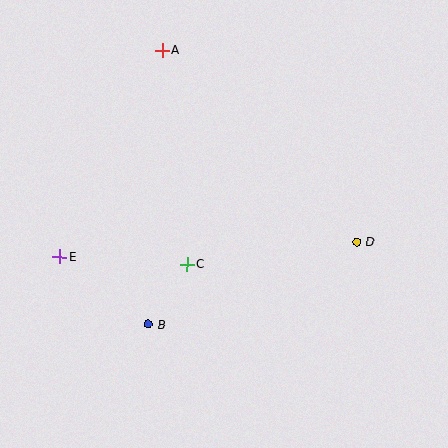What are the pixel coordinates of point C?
Point C is at (187, 264).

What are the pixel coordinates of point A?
Point A is at (162, 50).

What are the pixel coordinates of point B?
Point B is at (148, 324).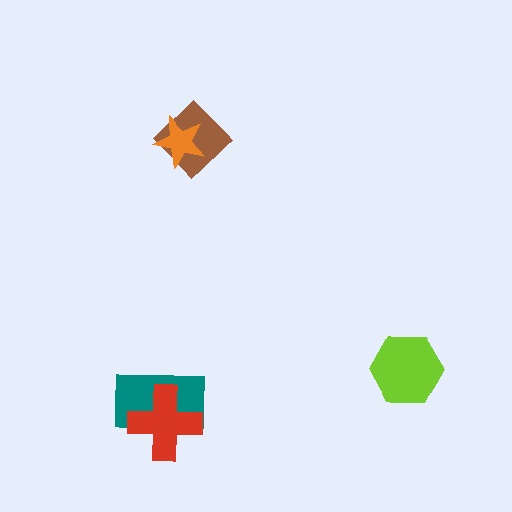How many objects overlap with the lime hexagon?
0 objects overlap with the lime hexagon.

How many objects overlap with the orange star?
1 object overlaps with the orange star.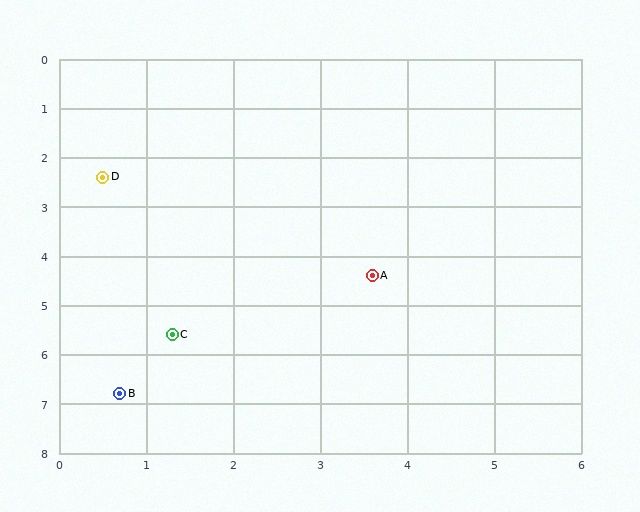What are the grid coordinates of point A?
Point A is at approximately (3.6, 4.4).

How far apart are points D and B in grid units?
Points D and B are about 4.4 grid units apart.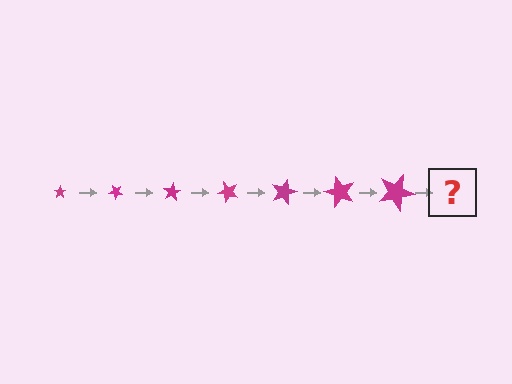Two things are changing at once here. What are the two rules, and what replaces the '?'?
The two rules are that the star grows larger each step and it rotates 40 degrees each step. The '?' should be a star, larger than the previous one and rotated 280 degrees from the start.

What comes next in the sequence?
The next element should be a star, larger than the previous one and rotated 280 degrees from the start.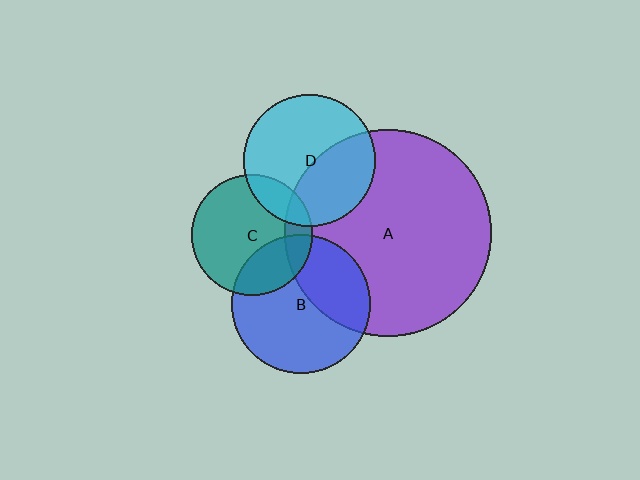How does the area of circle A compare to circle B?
Approximately 2.2 times.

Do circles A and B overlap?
Yes.